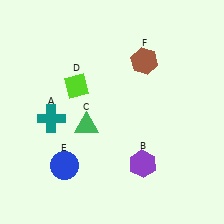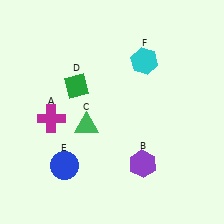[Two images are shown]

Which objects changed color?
A changed from teal to magenta. D changed from lime to green. F changed from brown to cyan.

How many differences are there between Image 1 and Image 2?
There are 3 differences between the two images.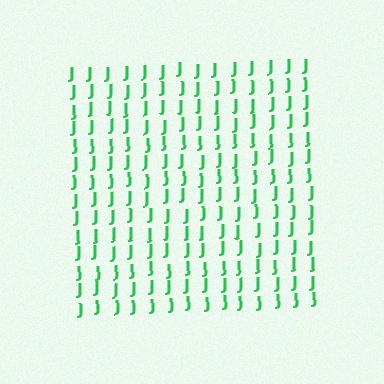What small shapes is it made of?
It is made of small letter J's.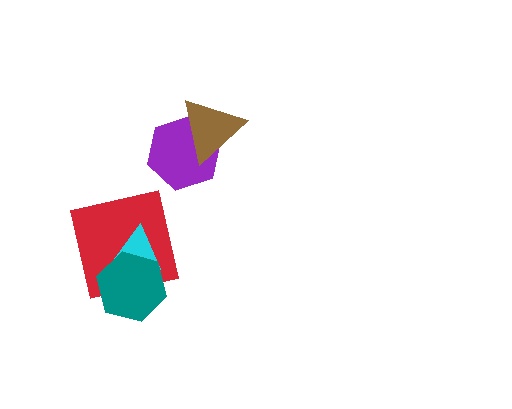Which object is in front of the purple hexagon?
The brown triangle is in front of the purple hexagon.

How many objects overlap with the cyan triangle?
2 objects overlap with the cyan triangle.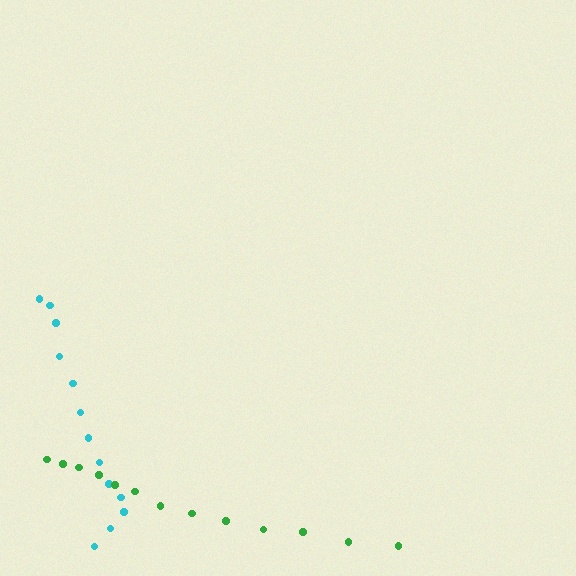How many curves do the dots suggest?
There are 2 distinct paths.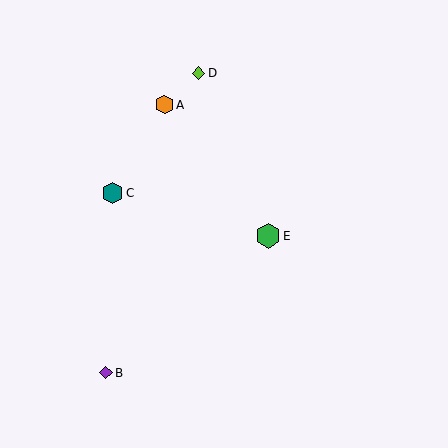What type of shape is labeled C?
Shape C is a teal hexagon.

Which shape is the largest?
The green hexagon (labeled E) is the largest.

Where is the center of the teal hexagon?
The center of the teal hexagon is at (112, 193).